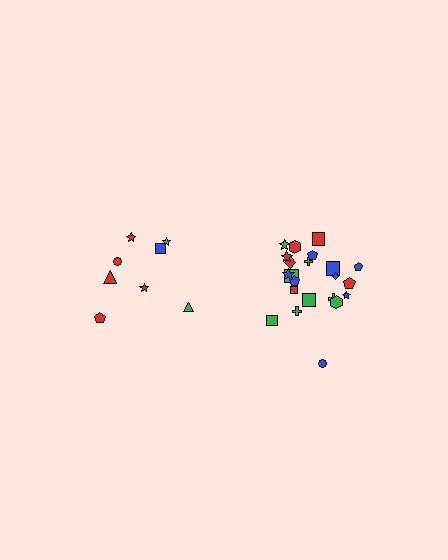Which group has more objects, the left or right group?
The right group.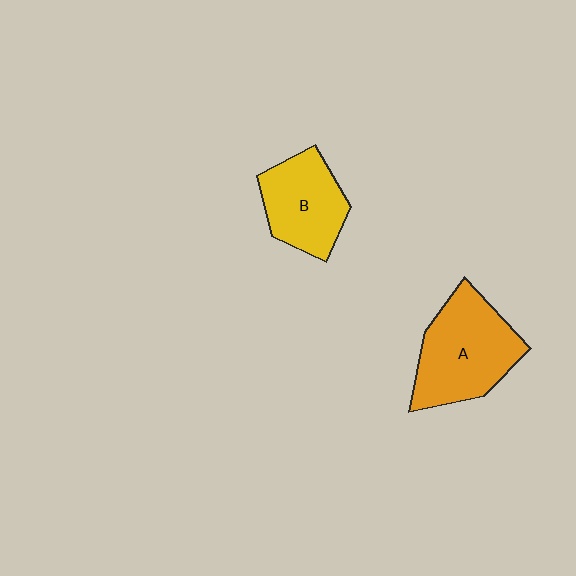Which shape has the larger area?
Shape A (orange).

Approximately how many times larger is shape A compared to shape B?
Approximately 1.3 times.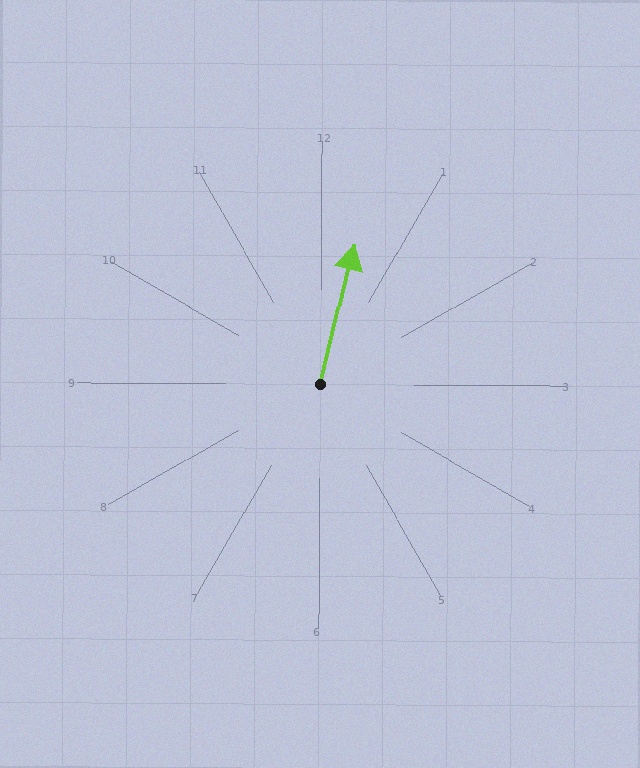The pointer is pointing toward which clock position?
Roughly 12 o'clock.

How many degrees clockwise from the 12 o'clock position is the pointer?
Approximately 14 degrees.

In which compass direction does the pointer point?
North.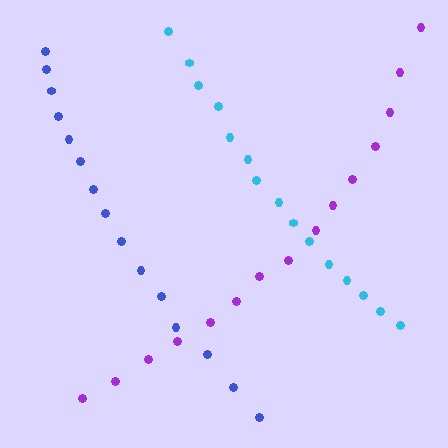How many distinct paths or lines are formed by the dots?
There are 3 distinct paths.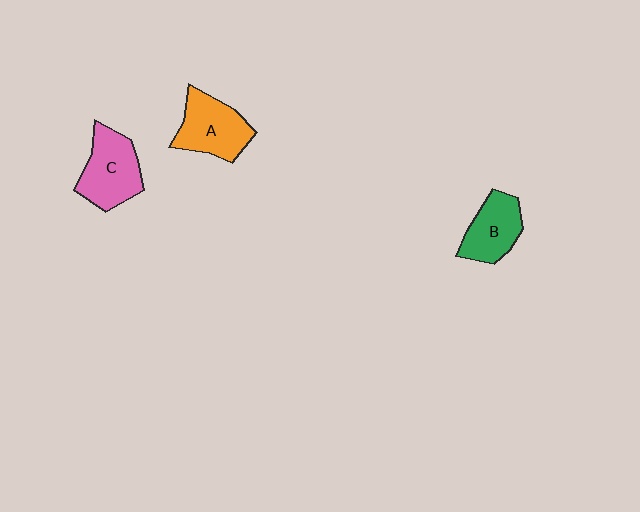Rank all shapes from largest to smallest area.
From largest to smallest: C (pink), A (orange), B (green).